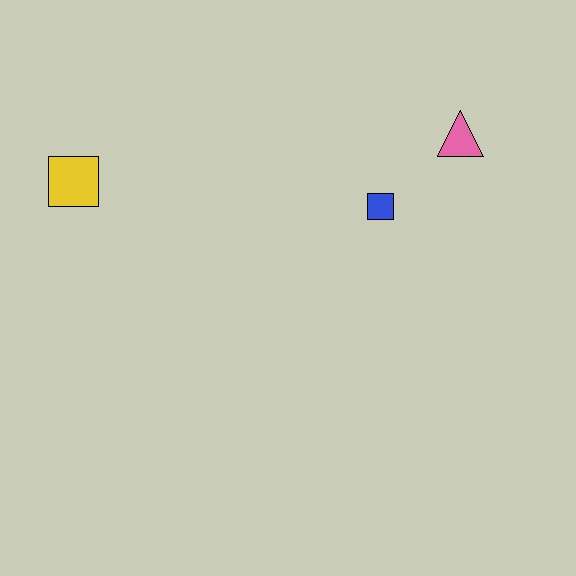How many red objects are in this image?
There are no red objects.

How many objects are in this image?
There are 3 objects.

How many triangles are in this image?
There is 1 triangle.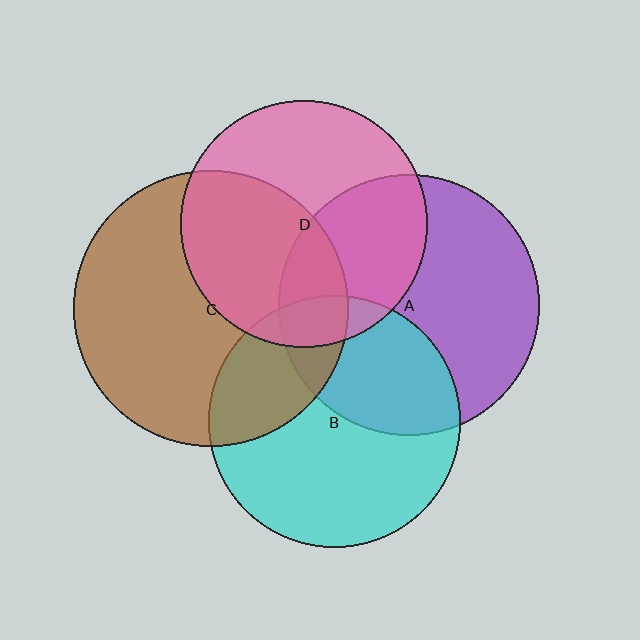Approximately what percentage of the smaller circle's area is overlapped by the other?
Approximately 45%.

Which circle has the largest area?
Circle C (brown).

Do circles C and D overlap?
Yes.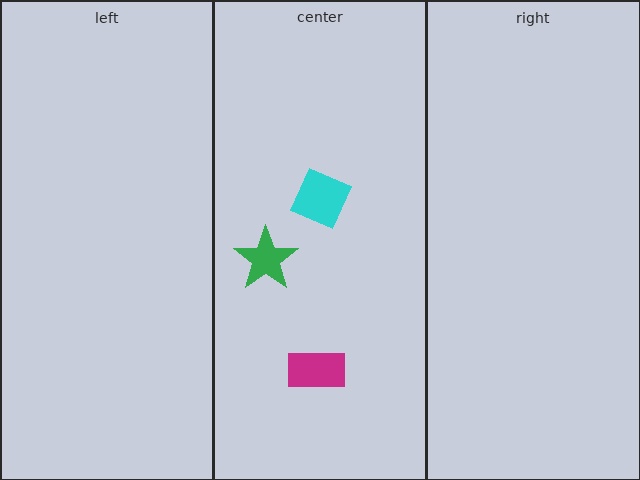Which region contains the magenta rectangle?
The center region.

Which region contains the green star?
The center region.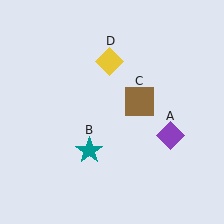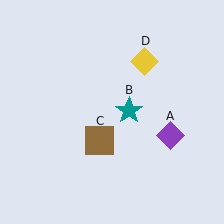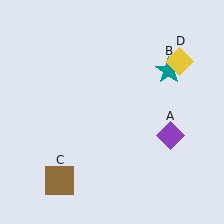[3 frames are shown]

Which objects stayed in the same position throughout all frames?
Purple diamond (object A) remained stationary.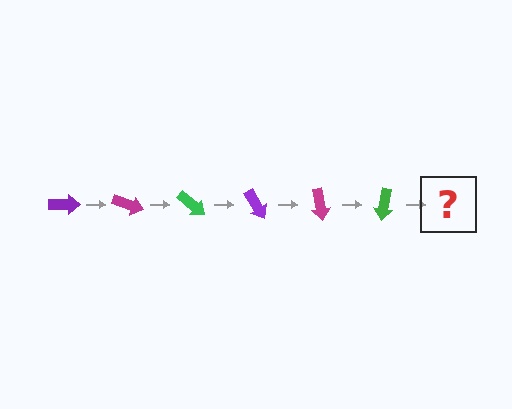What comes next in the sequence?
The next element should be a purple arrow, rotated 120 degrees from the start.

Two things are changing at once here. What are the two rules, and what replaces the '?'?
The two rules are that it rotates 20 degrees each step and the color cycles through purple, magenta, and green. The '?' should be a purple arrow, rotated 120 degrees from the start.